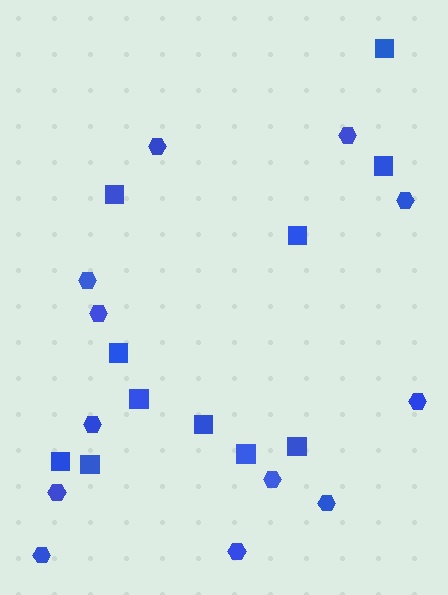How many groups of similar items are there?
There are 2 groups: one group of hexagons (12) and one group of squares (11).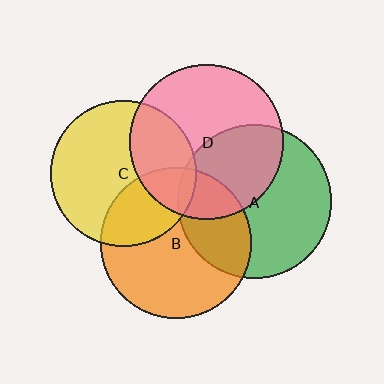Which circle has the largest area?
Circle D (pink).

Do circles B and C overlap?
Yes.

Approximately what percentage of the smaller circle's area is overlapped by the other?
Approximately 30%.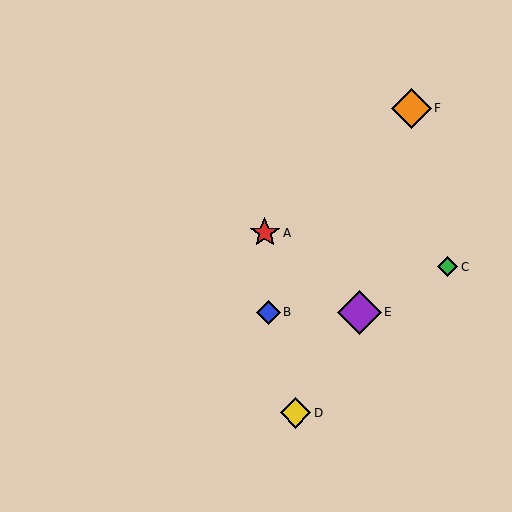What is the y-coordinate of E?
Object E is at y≈312.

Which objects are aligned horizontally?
Objects B, E are aligned horizontally.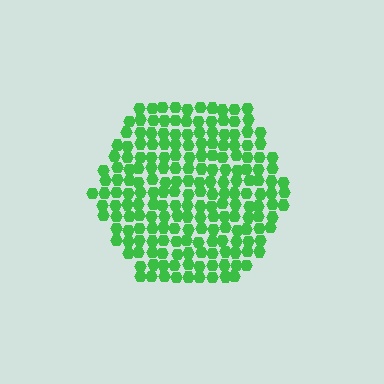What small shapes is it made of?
It is made of small hexagons.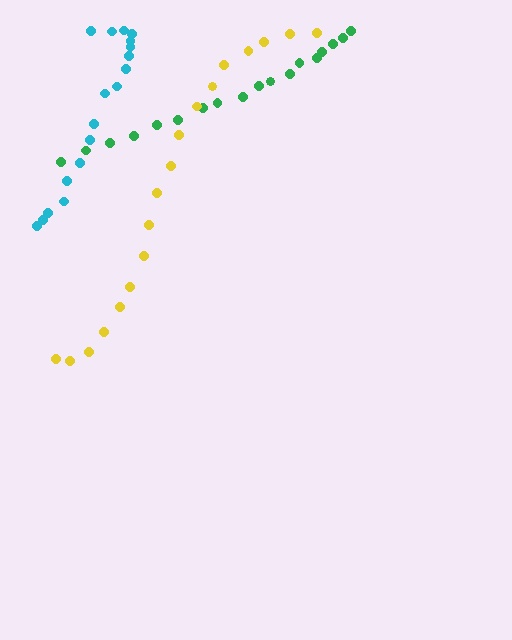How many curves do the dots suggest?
There are 3 distinct paths.